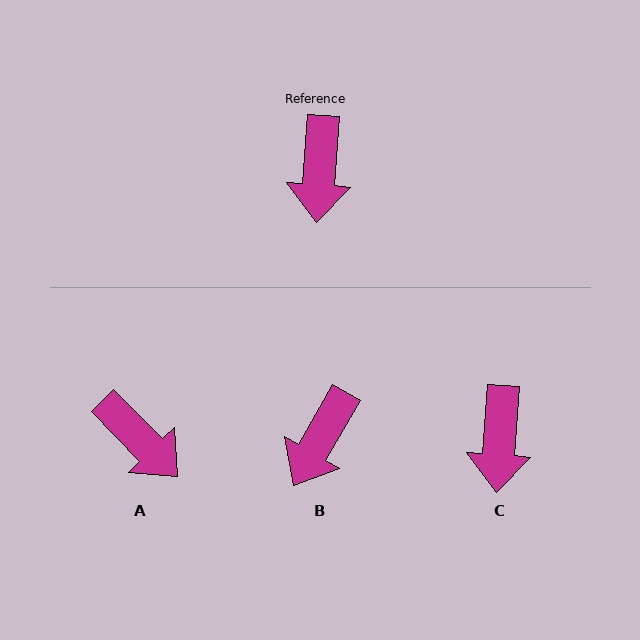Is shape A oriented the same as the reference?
No, it is off by about 49 degrees.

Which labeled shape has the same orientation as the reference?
C.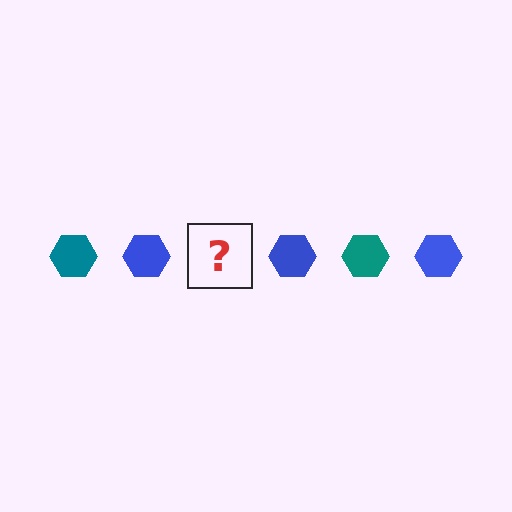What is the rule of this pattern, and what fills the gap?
The rule is that the pattern cycles through teal, blue hexagons. The gap should be filled with a teal hexagon.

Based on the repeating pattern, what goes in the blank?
The blank should be a teal hexagon.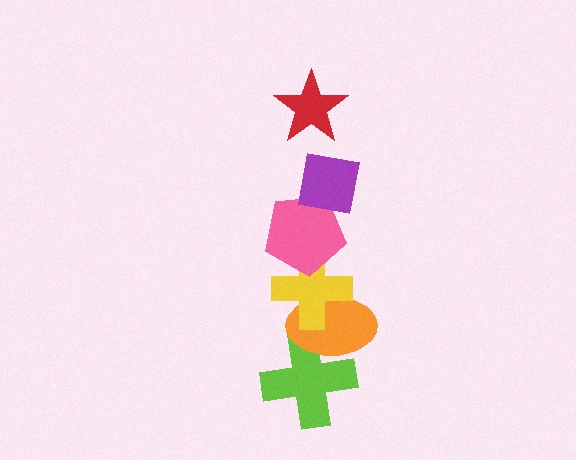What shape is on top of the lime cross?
The orange ellipse is on top of the lime cross.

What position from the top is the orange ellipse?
The orange ellipse is 5th from the top.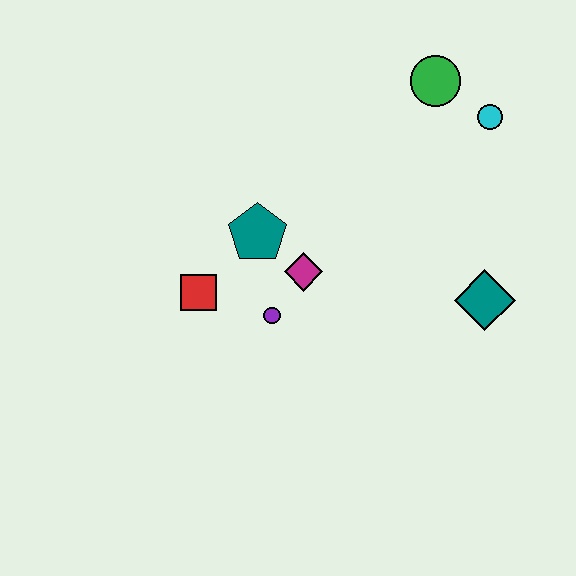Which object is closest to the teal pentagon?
The magenta diamond is closest to the teal pentagon.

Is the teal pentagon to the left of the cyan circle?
Yes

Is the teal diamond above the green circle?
No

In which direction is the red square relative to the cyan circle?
The red square is to the left of the cyan circle.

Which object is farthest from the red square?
The cyan circle is farthest from the red square.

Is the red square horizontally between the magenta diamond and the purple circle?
No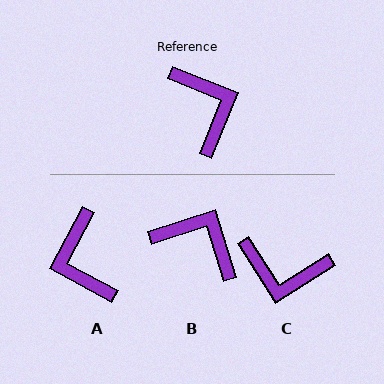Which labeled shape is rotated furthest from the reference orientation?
A, about 173 degrees away.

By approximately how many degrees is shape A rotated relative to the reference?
Approximately 173 degrees counter-clockwise.